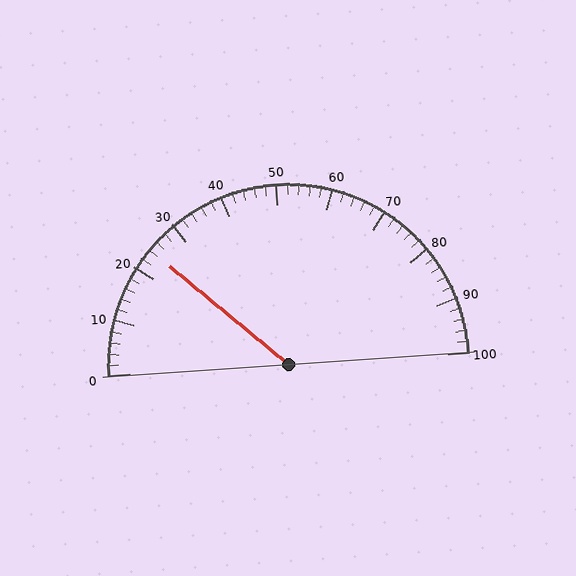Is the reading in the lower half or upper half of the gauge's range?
The reading is in the lower half of the range (0 to 100).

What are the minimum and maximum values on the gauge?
The gauge ranges from 0 to 100.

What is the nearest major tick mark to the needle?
The nearest major tick mark is 20.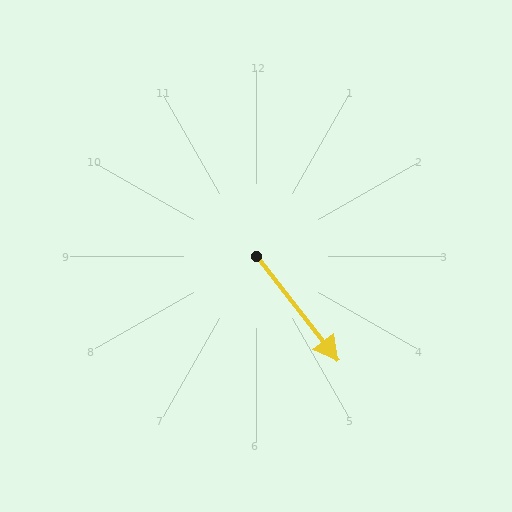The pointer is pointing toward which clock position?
Roughly 5 o'clock.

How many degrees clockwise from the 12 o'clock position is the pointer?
Approximately 142 degrees.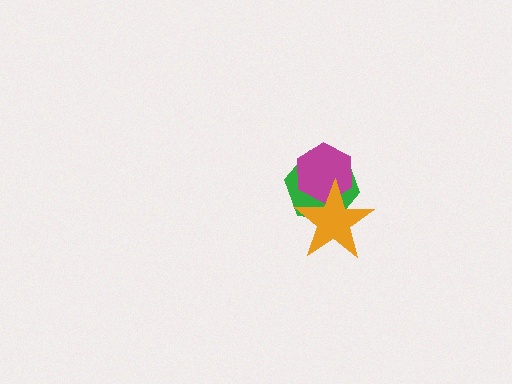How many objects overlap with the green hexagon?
2 objects overlap with the green hexagon.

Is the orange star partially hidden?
No, no other shape covers it.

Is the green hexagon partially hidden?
Yes, it is partially covered by another shape.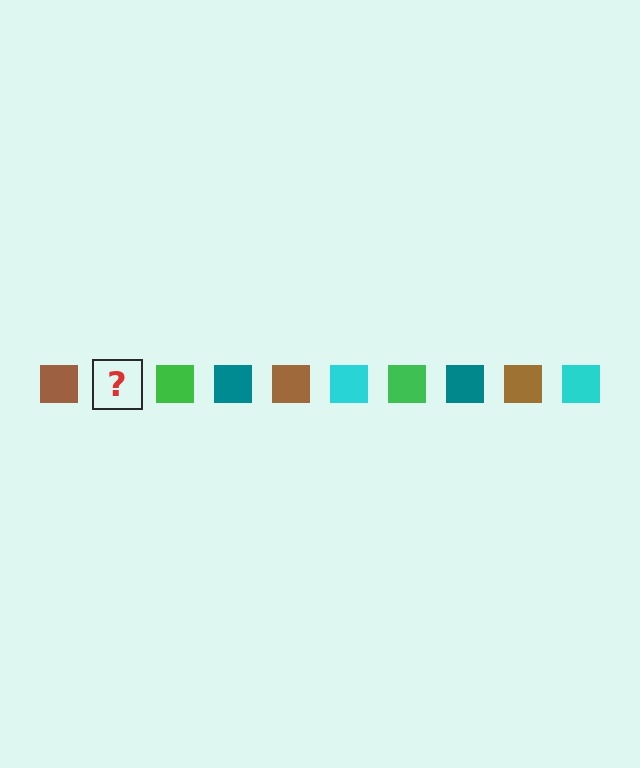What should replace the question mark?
The question mark should be replaced with a cyan square.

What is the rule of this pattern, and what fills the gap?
The rule is that the pattern cycles through brown, cyan, green, teal squares. The gap should be filled with a cyan square.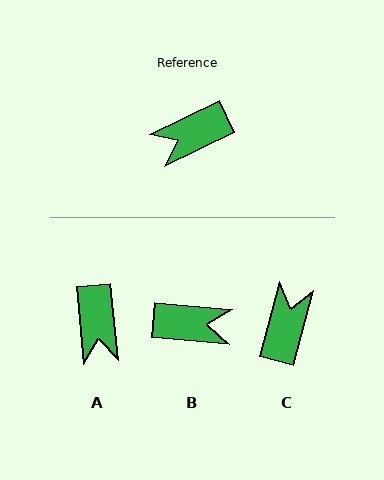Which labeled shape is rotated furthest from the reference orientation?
B, about 149 degrees away.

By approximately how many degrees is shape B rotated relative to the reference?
Approximately 149 degrees counter-clockwise.